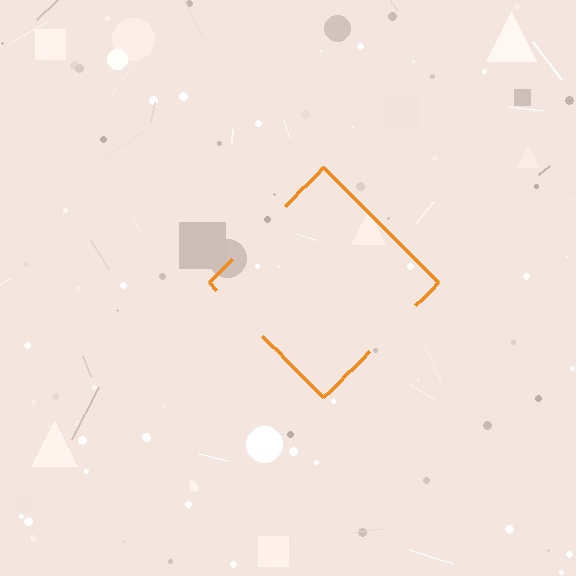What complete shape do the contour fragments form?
The contour fragments form a diamond.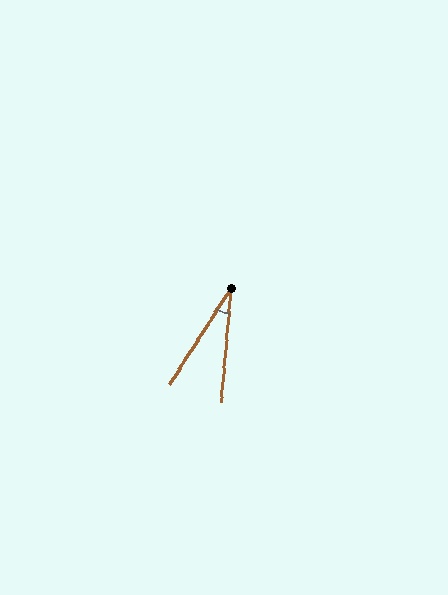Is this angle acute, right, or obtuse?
It is acute.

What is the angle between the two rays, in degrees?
Approximately 28 degrees.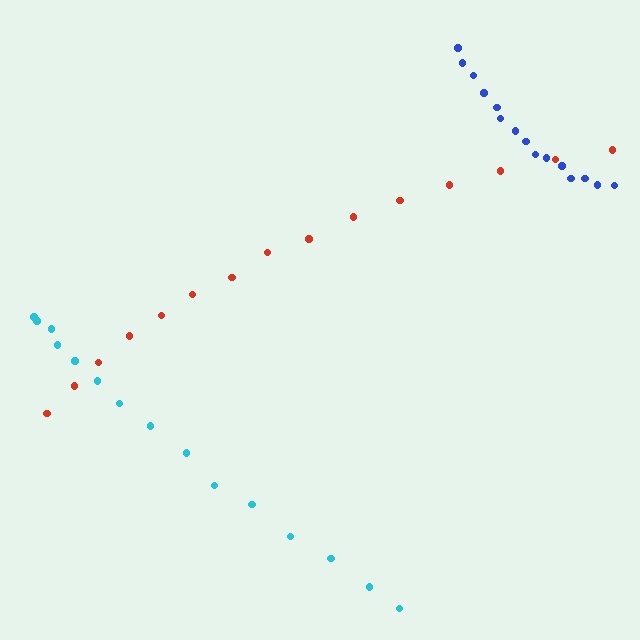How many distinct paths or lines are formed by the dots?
There are 3 distinct paths.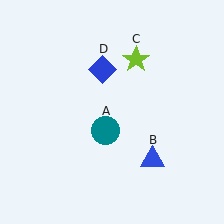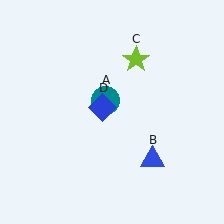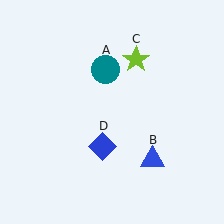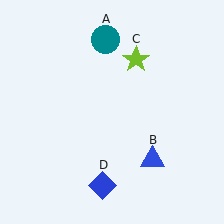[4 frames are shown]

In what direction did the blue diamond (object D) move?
The blue diamond (object D) moved down.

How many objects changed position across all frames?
2 objects changed position: teal circle (object A), blue diamond (object D).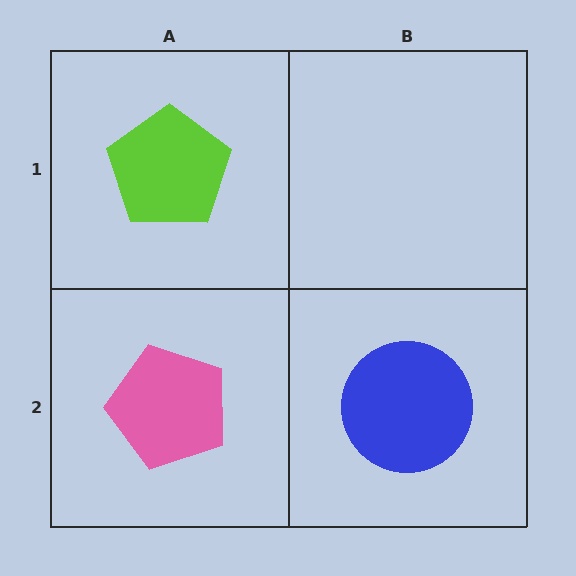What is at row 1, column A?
A lime pentagon.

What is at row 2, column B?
A blue circle.